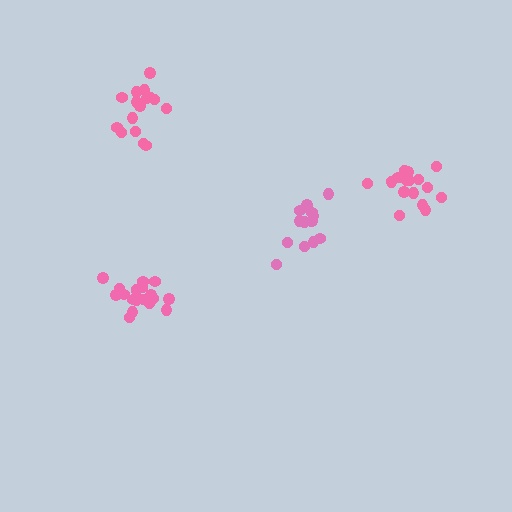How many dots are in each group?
Group 1: 15 dots, Group 2: 18 dots, Group 3: 19 dots, Group 4: 16 dots (68 total).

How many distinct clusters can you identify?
There are 4 distinct clusters.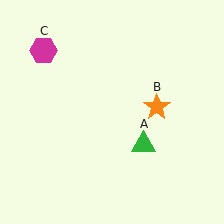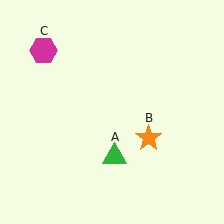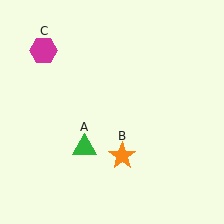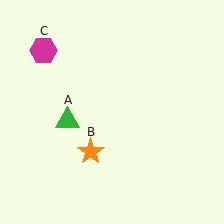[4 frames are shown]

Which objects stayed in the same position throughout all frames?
Magenta hexagon (object C) remained stationary.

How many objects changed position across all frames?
2 objects changed position: green triangle (object A), orange star (object B).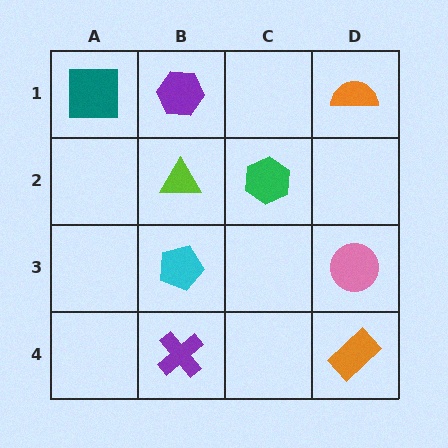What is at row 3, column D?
A pink circle.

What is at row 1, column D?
An orange semicircle.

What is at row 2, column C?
A green hexagon.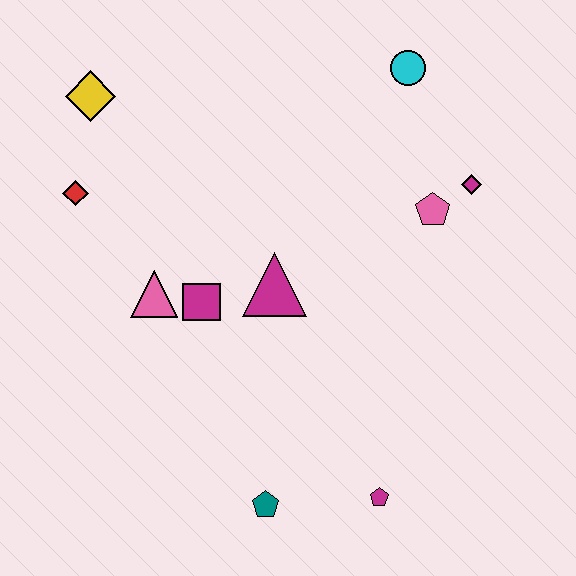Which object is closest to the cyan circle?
The magenta diamond is closest to the cyan circle.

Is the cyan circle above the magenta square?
Yes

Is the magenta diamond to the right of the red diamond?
Yes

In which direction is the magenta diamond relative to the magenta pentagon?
The magenta diamond is above the magenta pentagon.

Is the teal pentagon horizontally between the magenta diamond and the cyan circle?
No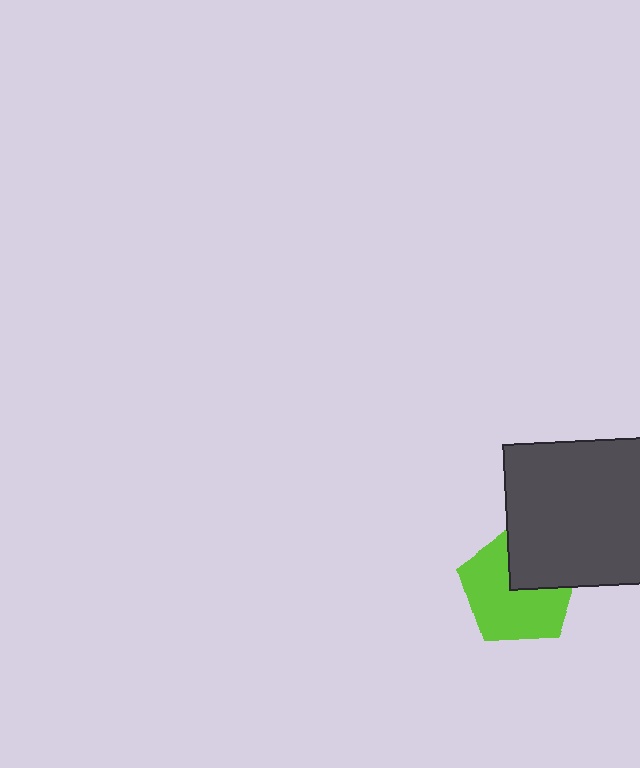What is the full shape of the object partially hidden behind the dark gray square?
The partially hidden object is a lime pentagon.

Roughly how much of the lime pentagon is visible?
Most of it is visible (roughly 67%).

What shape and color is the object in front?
The object in front is a dark gray square.